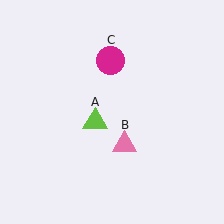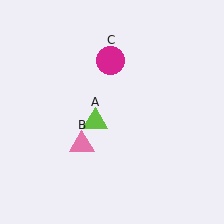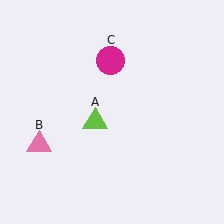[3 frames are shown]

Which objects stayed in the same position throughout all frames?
Lime triangle (object A) and magenta circle (object C) remained stationary.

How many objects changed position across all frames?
1 object changed position: pink triangle (object B).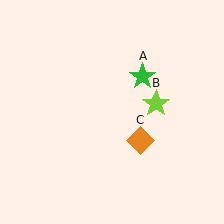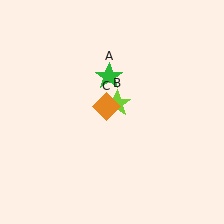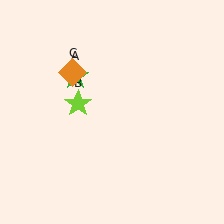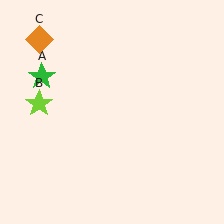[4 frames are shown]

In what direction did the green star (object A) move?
The green star (object A) moved left.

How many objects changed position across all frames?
3 objects changed position: green star (object A), lime star (object B), orange diamond (object C).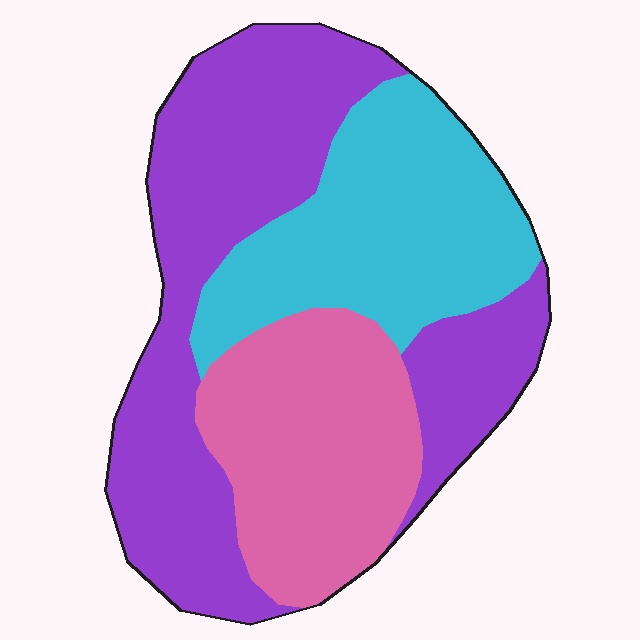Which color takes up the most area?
Purple, at roughly 45%.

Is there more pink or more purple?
Purple.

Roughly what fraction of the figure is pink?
Pink takes up about one quarter (1/4) of the figure.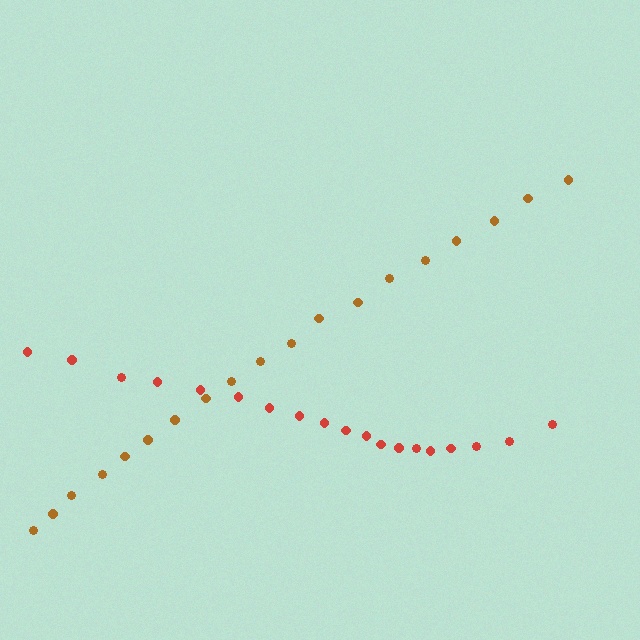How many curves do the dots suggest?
There are 2 distinct paths.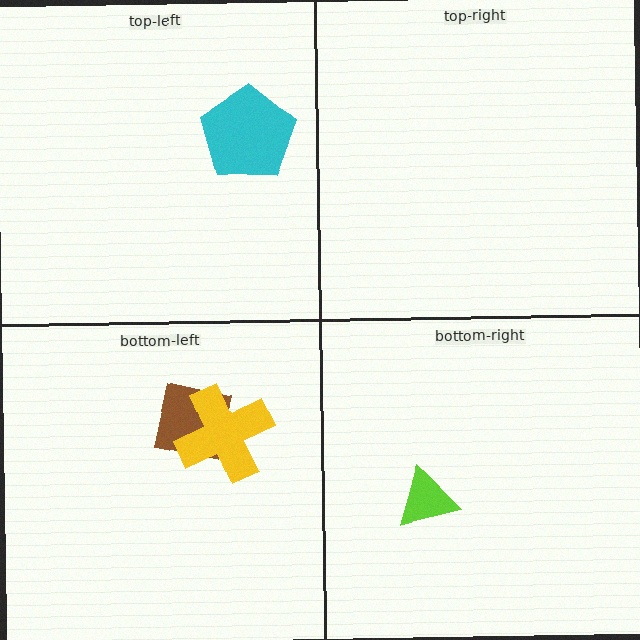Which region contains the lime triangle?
The bottom-right region.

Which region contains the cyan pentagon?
The top-left region.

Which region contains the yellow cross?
The bottom-left region.